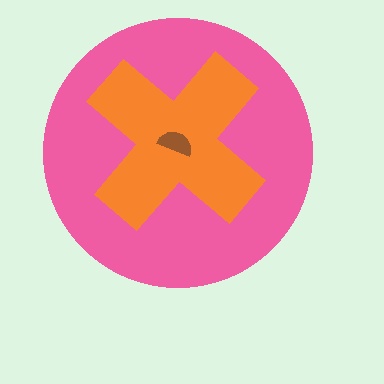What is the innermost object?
The brown semicircle.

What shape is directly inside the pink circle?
The orange cross.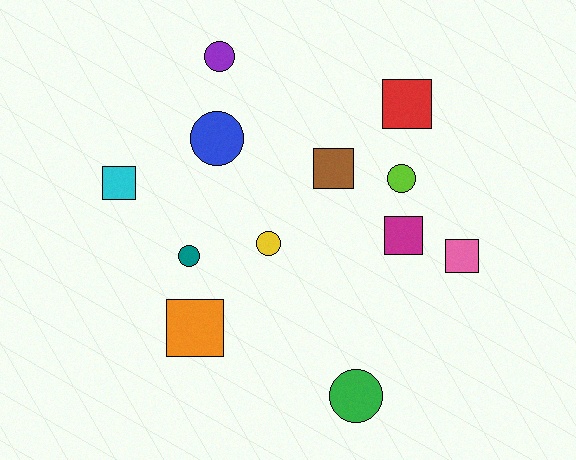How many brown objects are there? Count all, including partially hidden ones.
There is 1 brown object.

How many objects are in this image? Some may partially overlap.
There are 12 objects.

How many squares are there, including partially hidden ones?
There are 6 squares.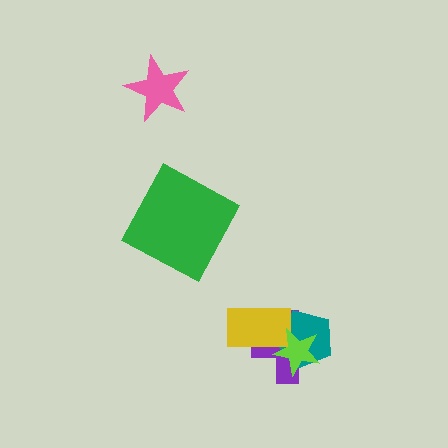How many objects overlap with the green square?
0 objects overlap with the green square.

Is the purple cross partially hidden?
Yes, it is partially covered by another shape.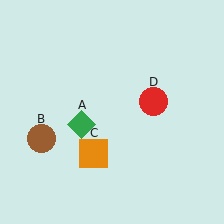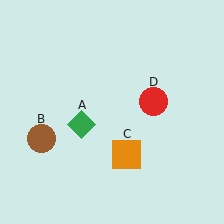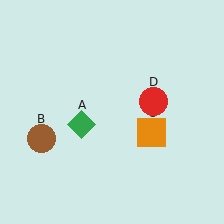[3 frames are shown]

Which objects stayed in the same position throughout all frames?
Green diamond (object A) and brown circle (object B) and red circle (object D) remained stationary.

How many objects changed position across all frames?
1 object changed position: orange square (object C).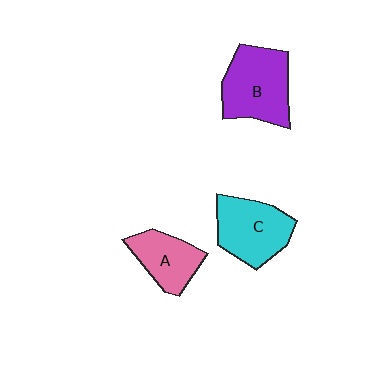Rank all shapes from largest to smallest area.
From largest to smallest: B (purple), C (cyan), A (pink).